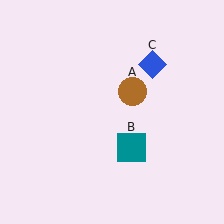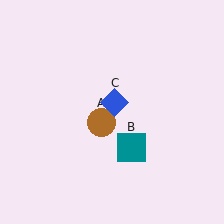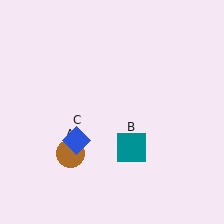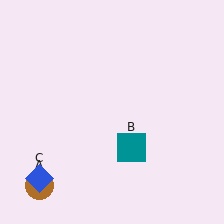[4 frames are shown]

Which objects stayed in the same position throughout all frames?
Teal square (object B) remained stationary.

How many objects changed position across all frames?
2 objects changed position: brown circle (object A), blue diamond (object C).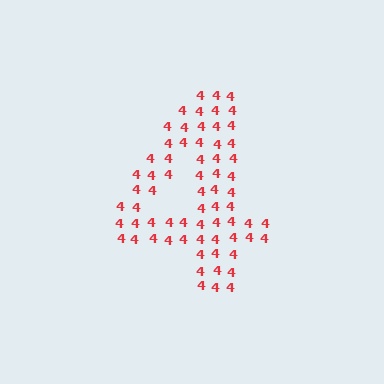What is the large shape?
The large shape is the digit 4.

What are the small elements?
The small elements are digit 4's.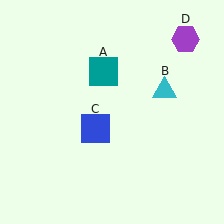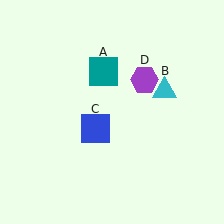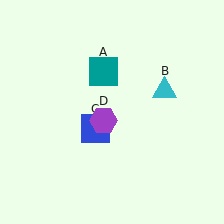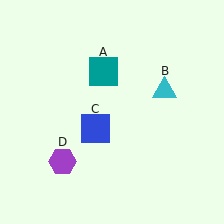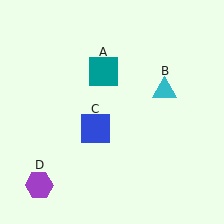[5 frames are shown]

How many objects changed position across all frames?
1 object changed position: purple hexagon (object D).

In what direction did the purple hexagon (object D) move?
The purple hexagon (object D) moved down and to the left.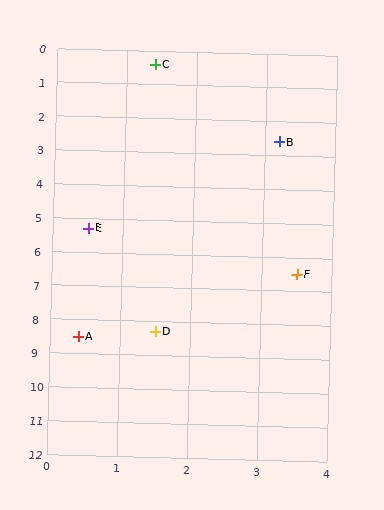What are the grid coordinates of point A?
Point A is at approximately (0.4, 8.5).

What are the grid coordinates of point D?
Point D is at approximately (1.5, 8.3).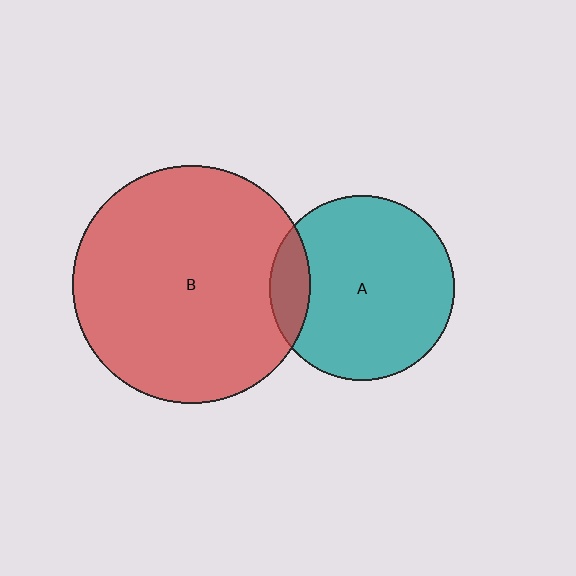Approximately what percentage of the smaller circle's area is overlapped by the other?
Approximately 15%.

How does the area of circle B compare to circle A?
Approximately 1.6 times.